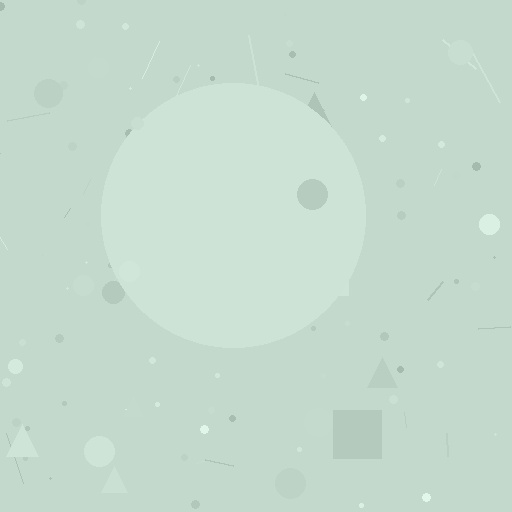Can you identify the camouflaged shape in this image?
The camouflaged shape is a circle.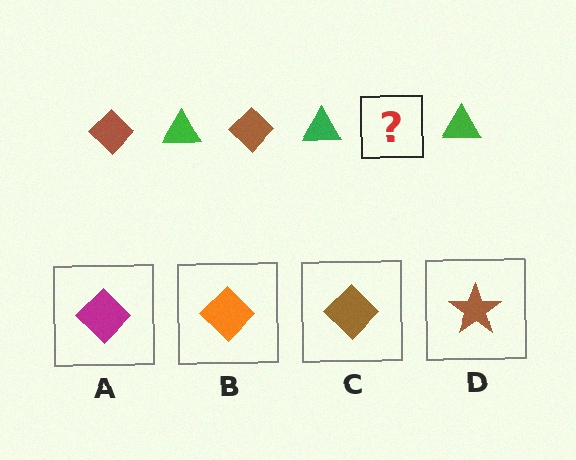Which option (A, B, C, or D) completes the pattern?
C.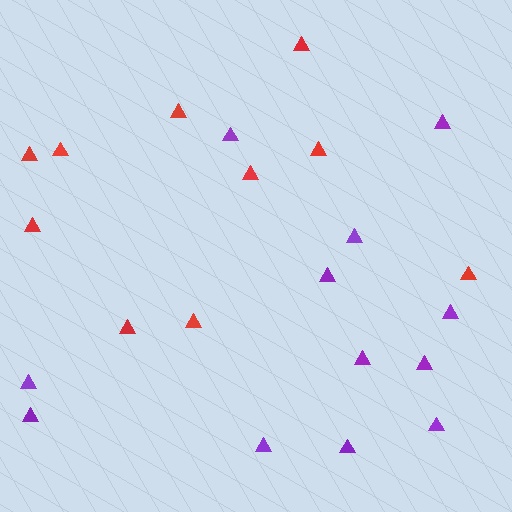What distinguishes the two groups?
There are 2 groups: one group of red triangles (10) and one group of purple triangles (12).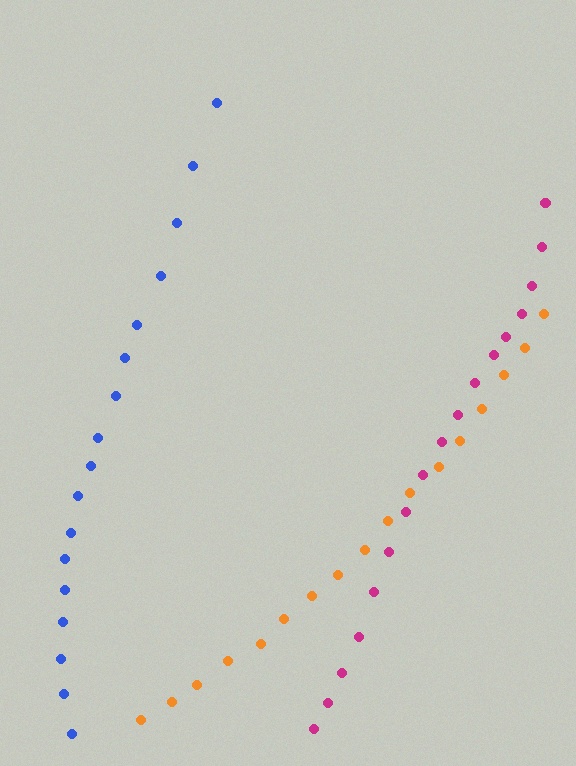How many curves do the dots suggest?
There are 3 distinct paths.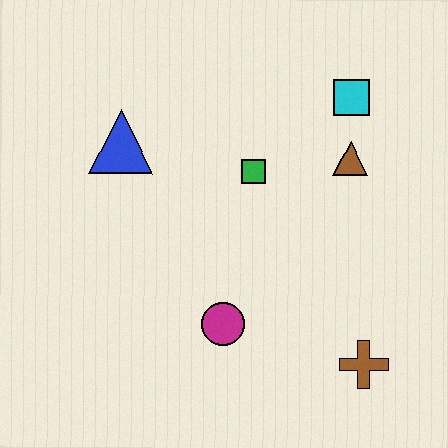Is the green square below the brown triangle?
Yes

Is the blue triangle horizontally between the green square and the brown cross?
No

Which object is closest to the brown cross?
The magenta circle is closest to the brown cross.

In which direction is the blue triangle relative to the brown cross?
The blue triangle is to the left of the brown cross.